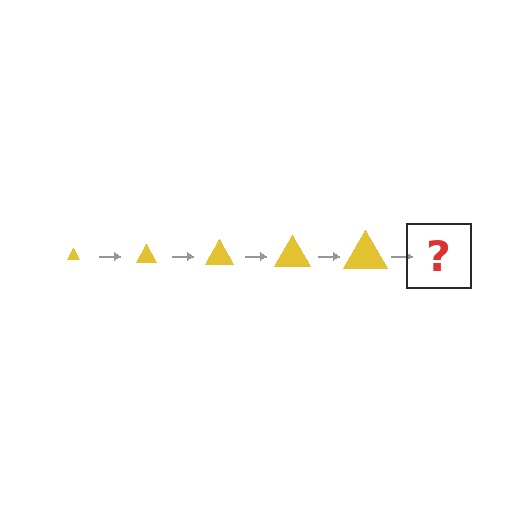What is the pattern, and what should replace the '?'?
The pattern is that the triangle gets progressively larger each step. The '?' should be a yellow triangle, larger than the previous one.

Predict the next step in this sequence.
The next step is a yellow triangle, larger than the previous one.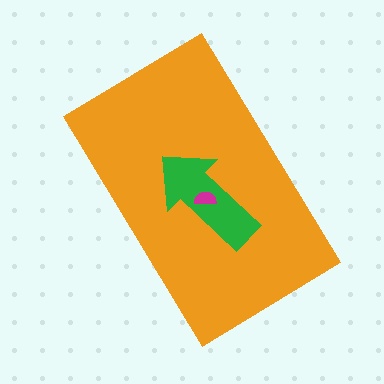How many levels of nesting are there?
3.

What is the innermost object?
The magenta semicircle.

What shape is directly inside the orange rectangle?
The green arrow.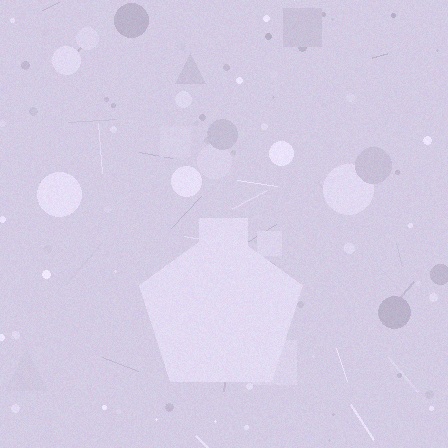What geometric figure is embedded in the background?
A pentagon is embedded in the background.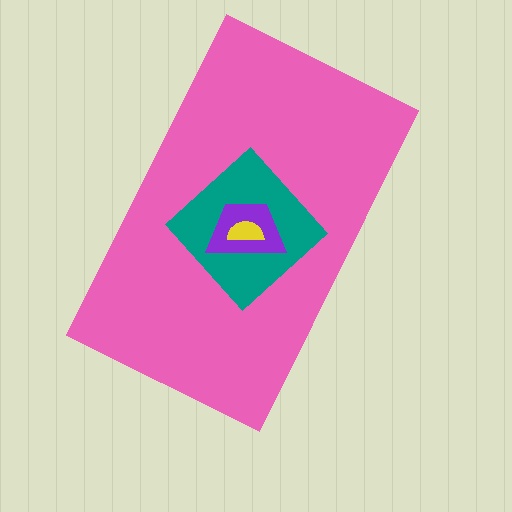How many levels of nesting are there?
4.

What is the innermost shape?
The yellow semicircle.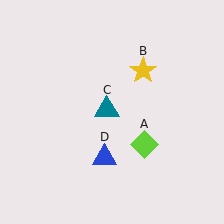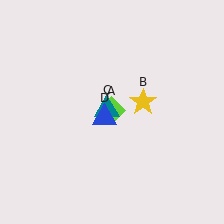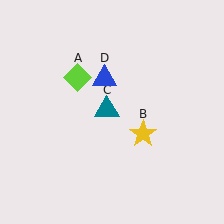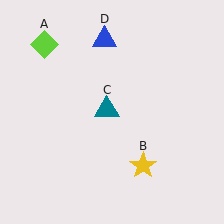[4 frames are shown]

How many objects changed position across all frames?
3 objects changed position: lime diamond (object A), yellow star (object B), blue triangle (object D).